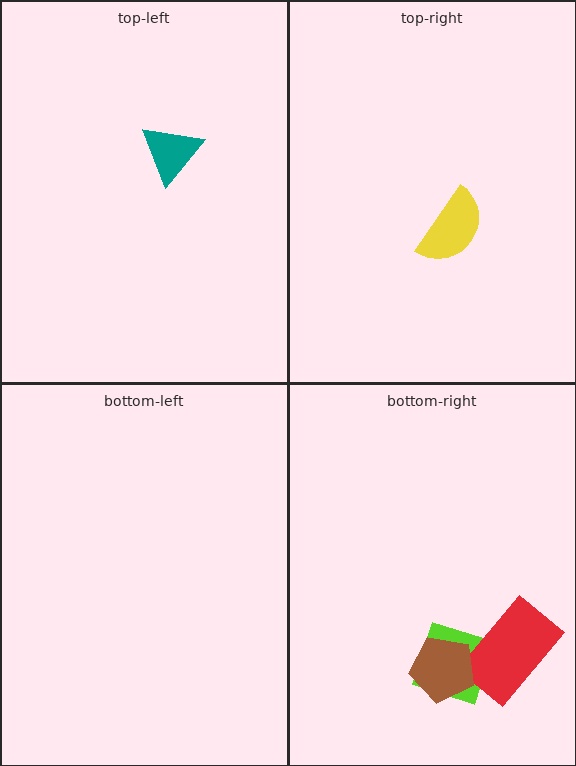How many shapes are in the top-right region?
1.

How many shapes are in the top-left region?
1.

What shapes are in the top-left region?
The teal triangle.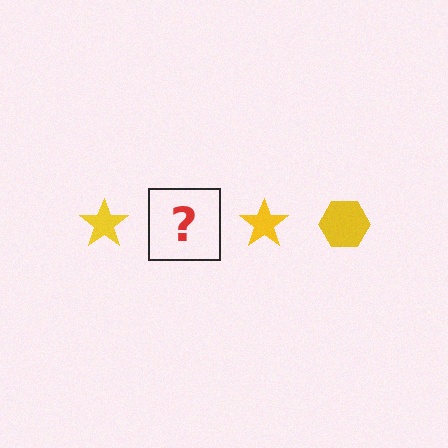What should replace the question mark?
The question mark should be replaced with a yellow hexagon.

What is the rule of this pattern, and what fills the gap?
The rule is that the pattern cycles through star, hexagon shapes in yellow. The gap should be filled with a yellow hexagon.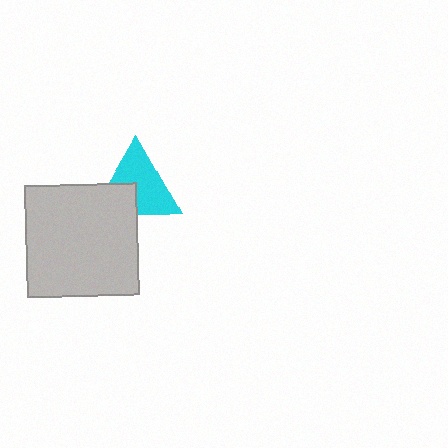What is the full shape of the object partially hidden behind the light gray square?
The partially hidden object is a cyan triangle.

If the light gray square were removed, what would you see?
You would see the complete cyan triangle.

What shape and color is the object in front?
The object in front is a light gray square.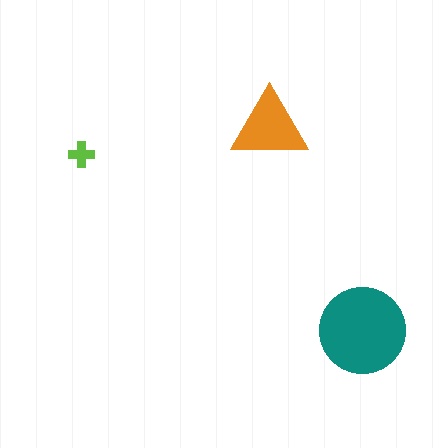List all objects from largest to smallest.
The teal circle, the orange triangle, the lime cross.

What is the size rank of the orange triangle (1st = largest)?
2nd.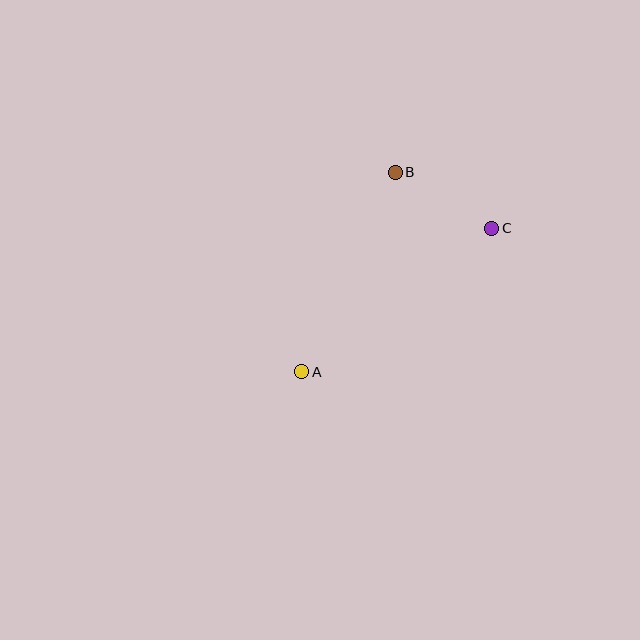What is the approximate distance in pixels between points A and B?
The distance between A and B is approximately 220 pixels.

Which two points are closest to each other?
Points B and C are closest to each other.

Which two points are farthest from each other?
Points A and C are farthest from each other.